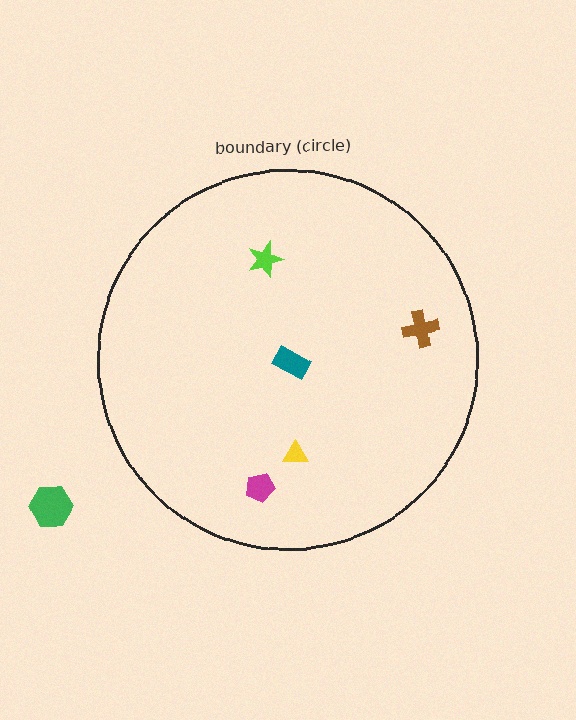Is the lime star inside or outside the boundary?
Inside.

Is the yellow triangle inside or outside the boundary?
Inside.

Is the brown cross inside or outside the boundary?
Inside.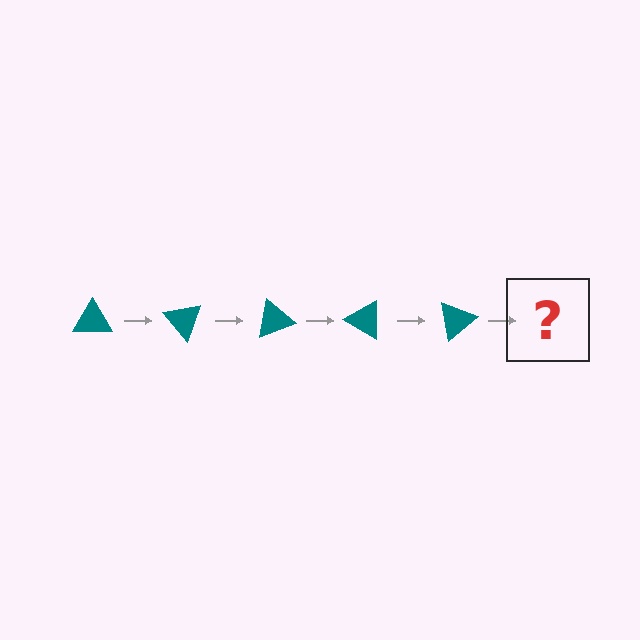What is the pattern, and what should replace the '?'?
The pattern is that the triangle rotates 50 degrees each step. The '?' should be a teal triangle rotated 250 degrees.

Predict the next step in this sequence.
The next step is a teal triangle rotated 250 degrees.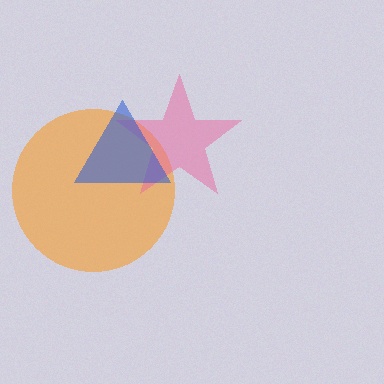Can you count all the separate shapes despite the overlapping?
Yes, there are 3 separate shapes.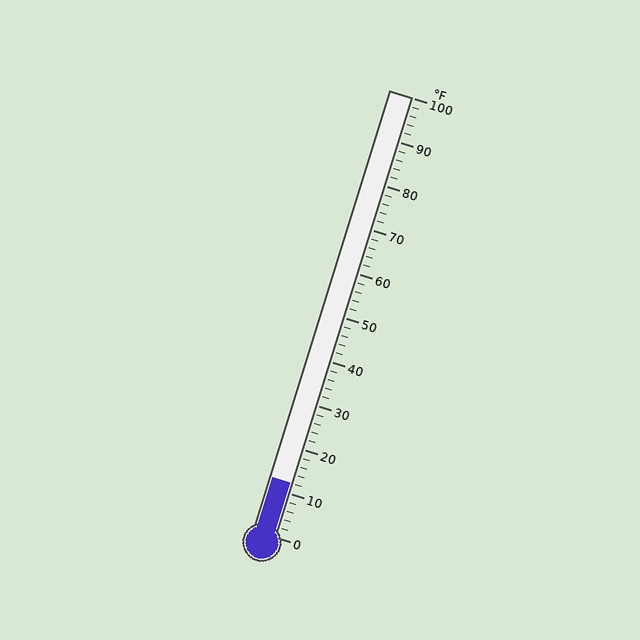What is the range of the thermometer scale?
The thermometer scale ranges from 0°F to 100°F.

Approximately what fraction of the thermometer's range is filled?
The thermometer is filled to approximately 10% of its range.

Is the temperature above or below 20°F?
The temperature is below 20°F.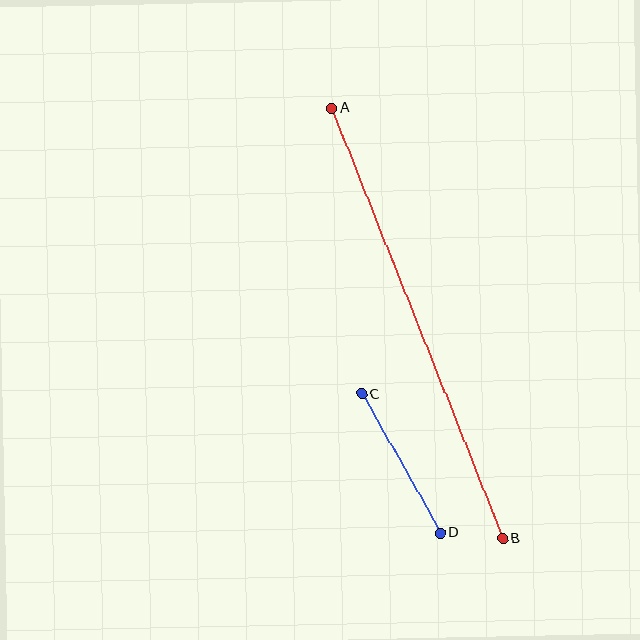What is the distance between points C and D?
The distance is approximately 160 pixels.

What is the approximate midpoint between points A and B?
The midpoint is at approximately (417, 323) pixels.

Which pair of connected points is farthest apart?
Points A and B are farthest apart.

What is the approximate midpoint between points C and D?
The midpoint is at approximately (401, 463) pixels.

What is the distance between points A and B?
The distance is approximately 464 pixels.